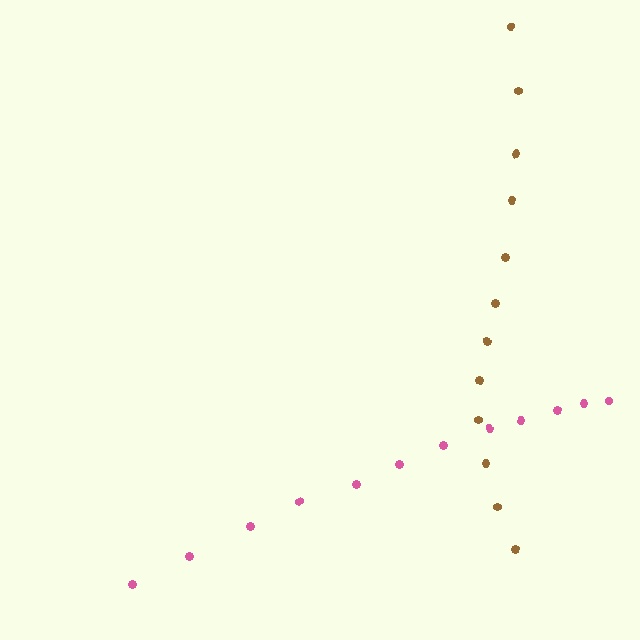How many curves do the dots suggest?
There are 2 distinct paths.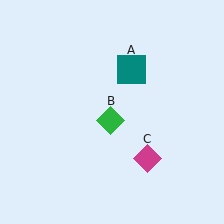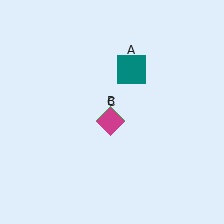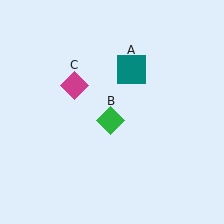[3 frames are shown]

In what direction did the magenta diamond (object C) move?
The magenta diamond (object C) moved up and to the left.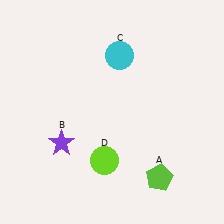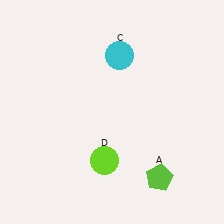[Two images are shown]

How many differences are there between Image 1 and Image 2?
There is 1 difference between the two images.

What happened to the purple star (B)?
The purple star (B) was removed in Image 2. It was in the bottom-left area of Image 1.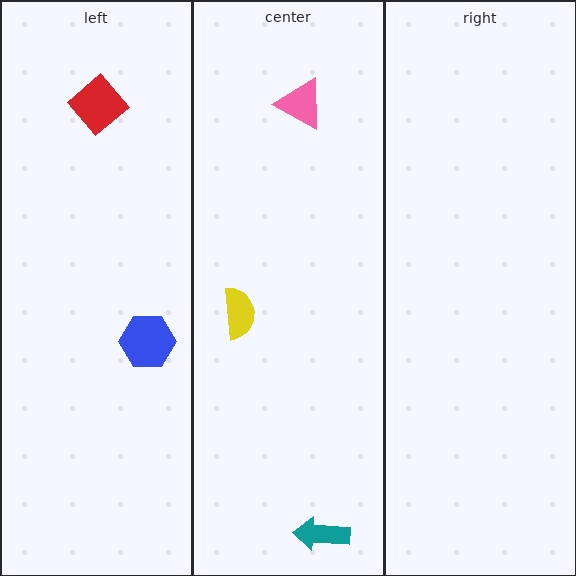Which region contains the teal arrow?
The center region.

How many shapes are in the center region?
3.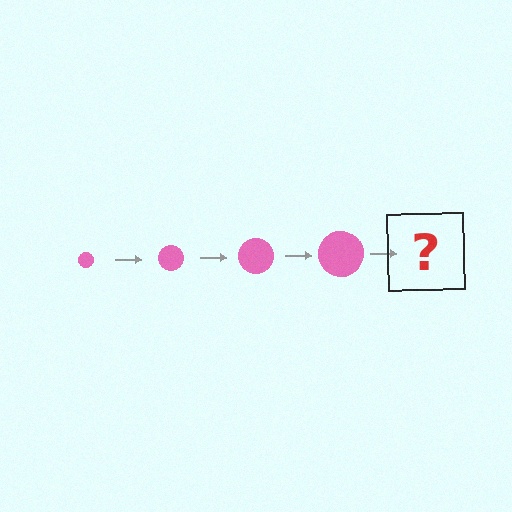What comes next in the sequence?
The next element should be a pink circle, larger than the previous one.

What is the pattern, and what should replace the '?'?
The pattern is that the circle gets progressively larger each step. The '?' should be a pink circle, larger than the previous one.